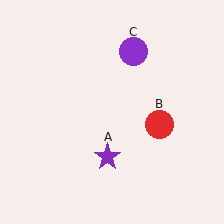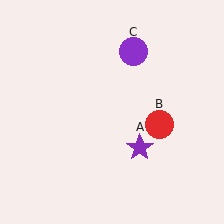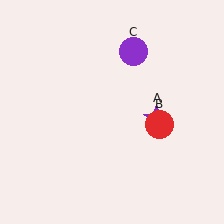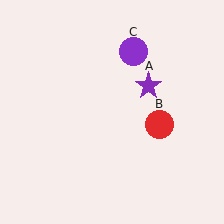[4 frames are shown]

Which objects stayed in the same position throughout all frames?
Red circle (object B) and purple circle (object C) remained stationary.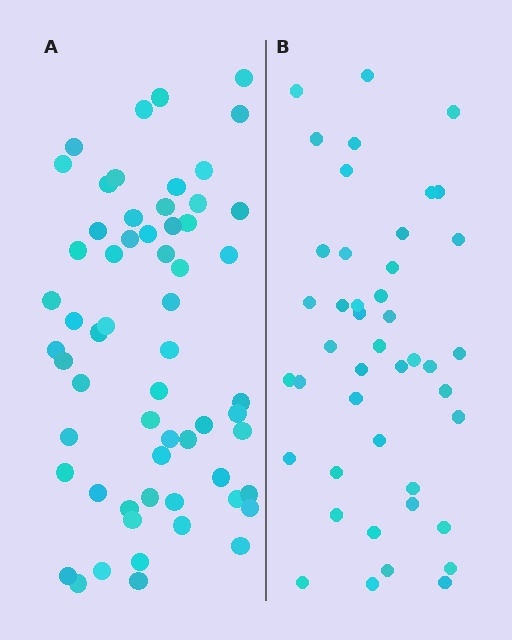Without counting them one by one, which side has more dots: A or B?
Region A (the left region) has more dots.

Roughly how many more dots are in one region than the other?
Region A has approximately 15 more dots than region B.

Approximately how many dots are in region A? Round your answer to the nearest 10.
About 60 dots.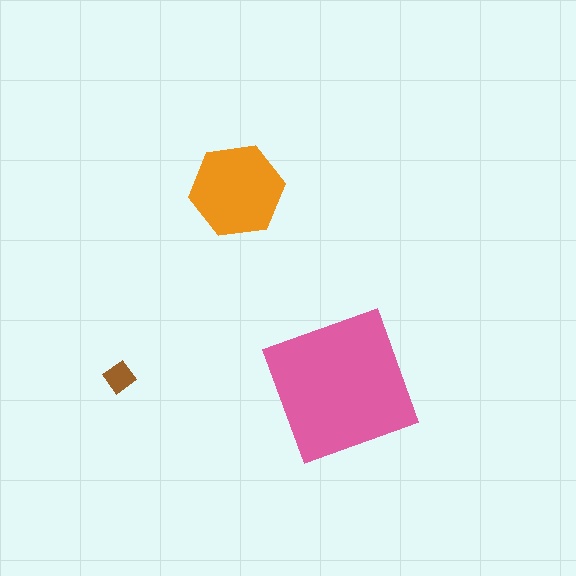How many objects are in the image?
There are 3 objects in the image.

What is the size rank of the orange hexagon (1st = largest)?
2nd.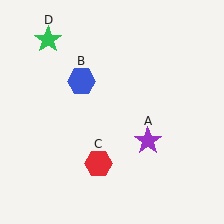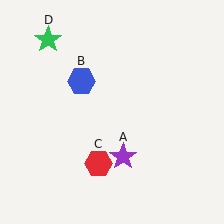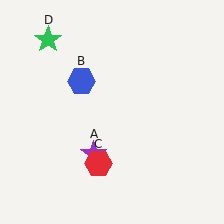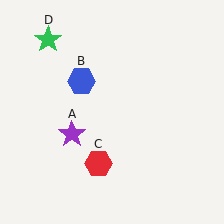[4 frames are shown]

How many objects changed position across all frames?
1 object changed position: purple star (object A).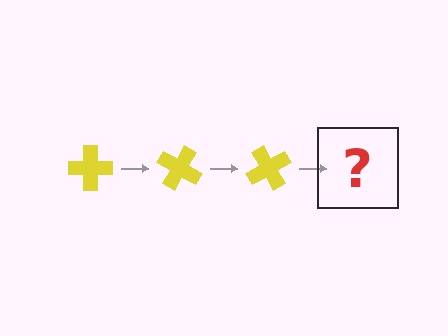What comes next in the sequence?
The next element should be a yellow cross rotated 90 degrees.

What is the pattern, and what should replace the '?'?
The pattern is that the cross rotates 30 degrees each step. The '?' should be a yellow cross rotated 90 degrees.